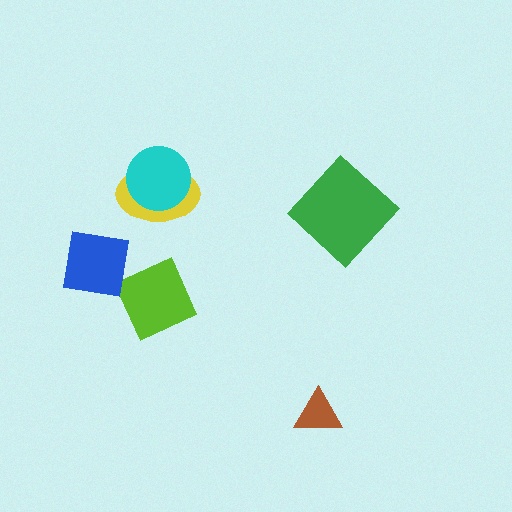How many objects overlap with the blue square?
0 objects overlap with the blue square.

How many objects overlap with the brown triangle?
0 objects overlap with the brown triangle.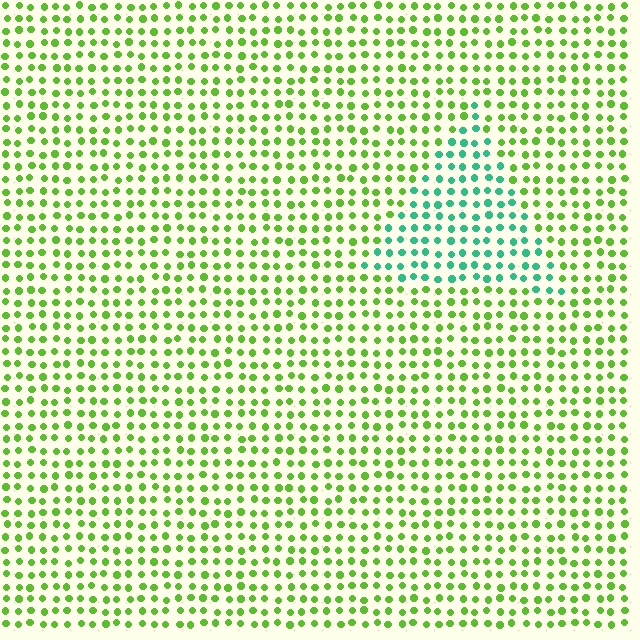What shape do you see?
I see a triangle.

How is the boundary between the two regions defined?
The boundary is defined purely by a slight shift in hue (about 55 degrees). Spacing, size, and orientation are identical on both sides.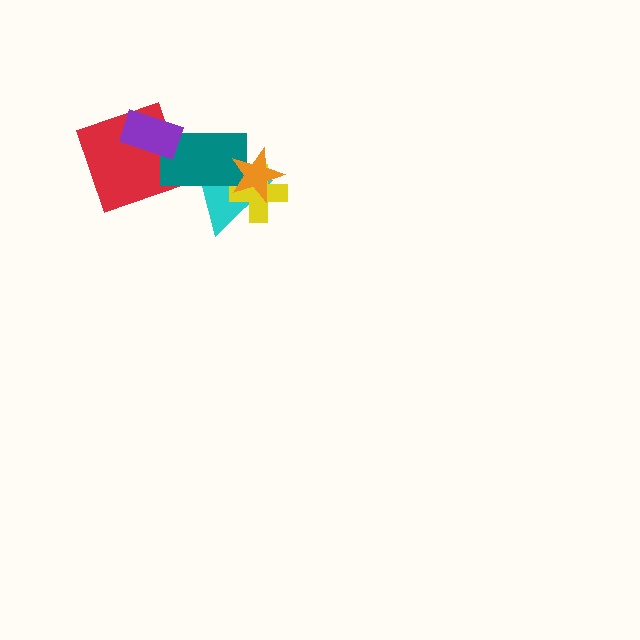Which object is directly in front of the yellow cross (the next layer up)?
The teal rectangle is directly in front of the yellow cross.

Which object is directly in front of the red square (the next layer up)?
The teal rectangle is directly in front of the red square.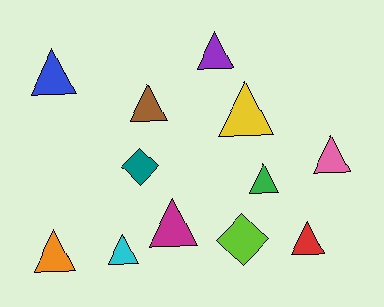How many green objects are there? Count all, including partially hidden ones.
There is 1 green object.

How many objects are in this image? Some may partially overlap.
There are 12 objects.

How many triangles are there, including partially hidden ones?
There are 10 triangles.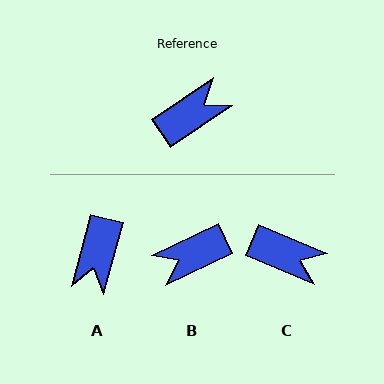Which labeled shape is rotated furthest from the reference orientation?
B, about 171 degrees away.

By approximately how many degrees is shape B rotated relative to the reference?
Approximately 171 degrees counter-clockwise.